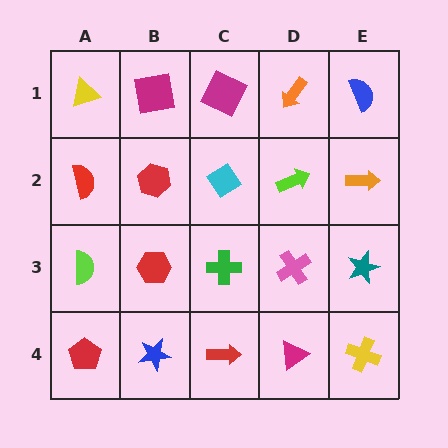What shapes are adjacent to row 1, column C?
A cyan diamond (row 2, column C), a magenta square (row 1, column B), an orange arrow (row 1, column D).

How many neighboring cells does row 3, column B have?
4.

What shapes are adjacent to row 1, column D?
A lime arrow (row 2, column D), a magenta square (row 1, column C), a blue semicircle (row 1, column E).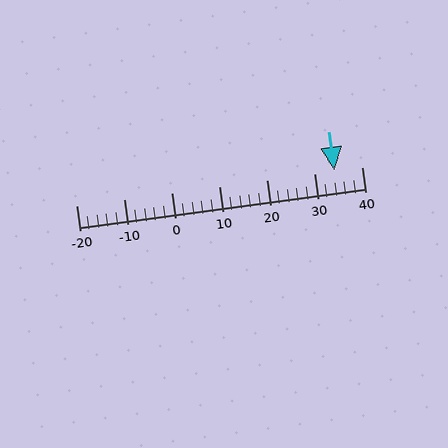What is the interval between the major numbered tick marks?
The major tick marks are spaced 10 units apart.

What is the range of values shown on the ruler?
The ruler shows values from -20 to 40.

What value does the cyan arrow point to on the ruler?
The cyan arrow points to approximately 34.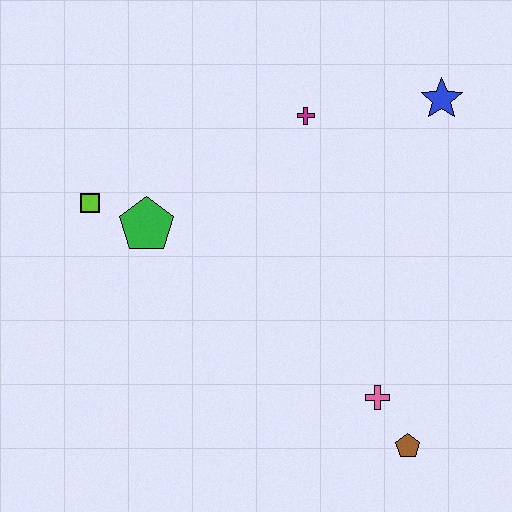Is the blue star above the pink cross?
Yes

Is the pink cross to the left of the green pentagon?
No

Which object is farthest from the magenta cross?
The brown pentagon is farthest from the magenta cross.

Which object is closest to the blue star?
The magenta cross is closest to the blue star.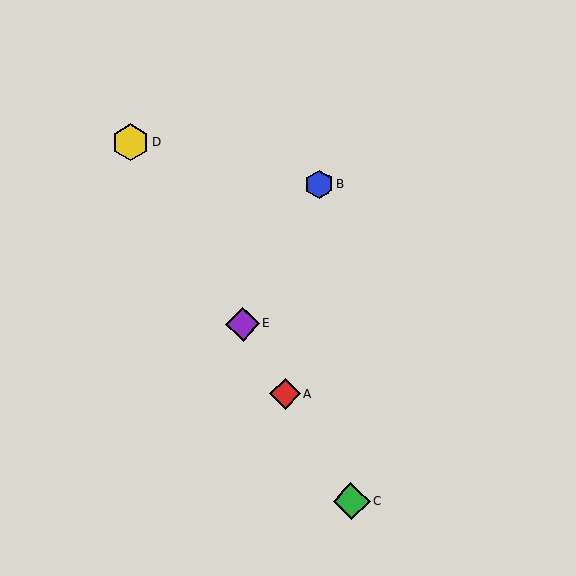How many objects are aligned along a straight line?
4 objects (A, C, D, E) are aligned along a straight line.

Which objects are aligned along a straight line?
Objects A, C, D, E are aligned along a straight line.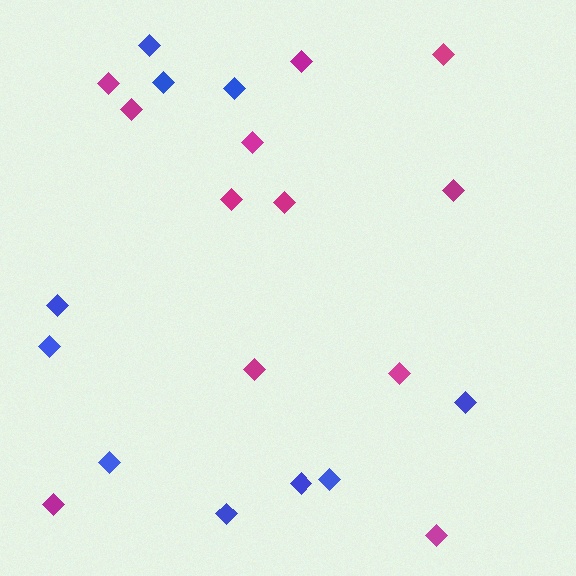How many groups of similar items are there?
There are 2 groups: one group of blue diamonds (10) and one group of magenta diamonds (12).